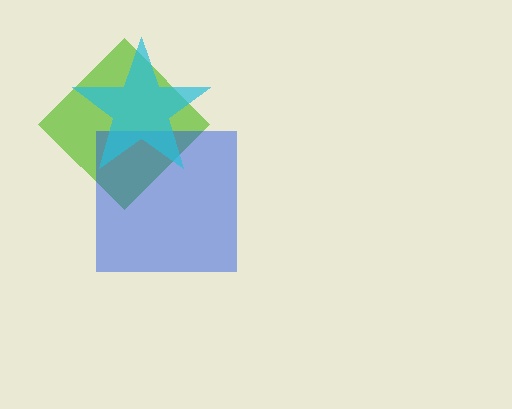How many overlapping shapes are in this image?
There are 3 overlapping shapes in the image.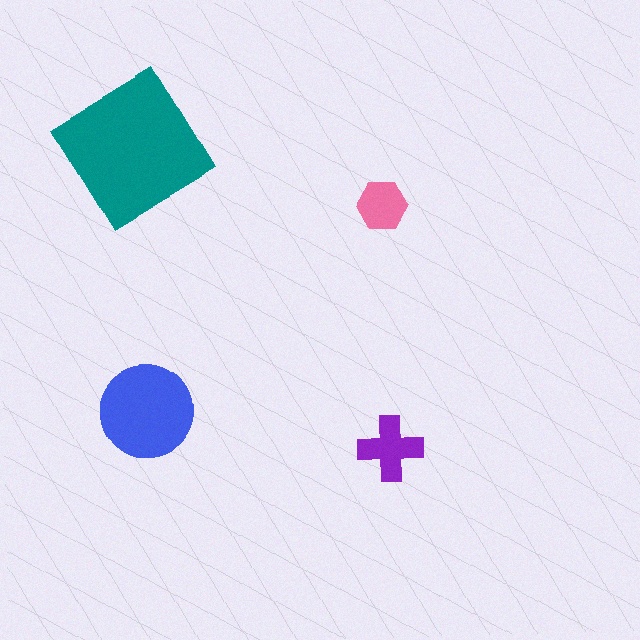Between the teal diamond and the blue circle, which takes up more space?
The teal diamond.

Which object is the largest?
The teal diamond.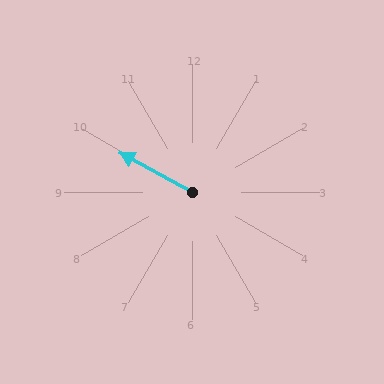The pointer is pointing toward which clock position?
Roughly 10 o'clock.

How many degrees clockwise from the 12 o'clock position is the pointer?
Approximately 299 degrees.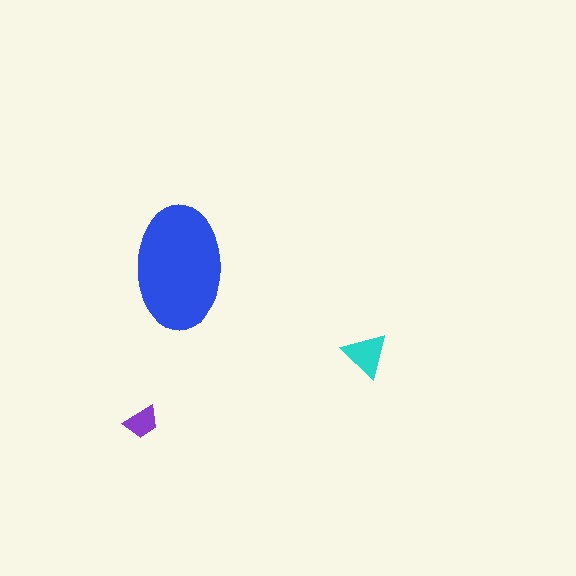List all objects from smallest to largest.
The purple trapezoid, the cyan triangle, the blue ellipse.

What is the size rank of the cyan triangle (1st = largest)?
2nd.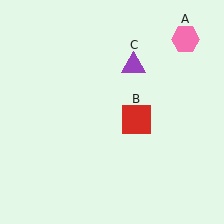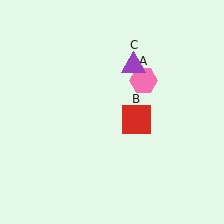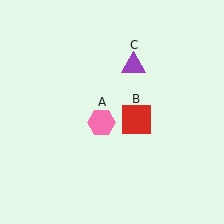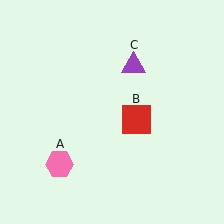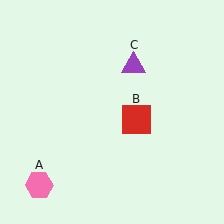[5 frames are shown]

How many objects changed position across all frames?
1 object changed position: pink hexagon (object A).